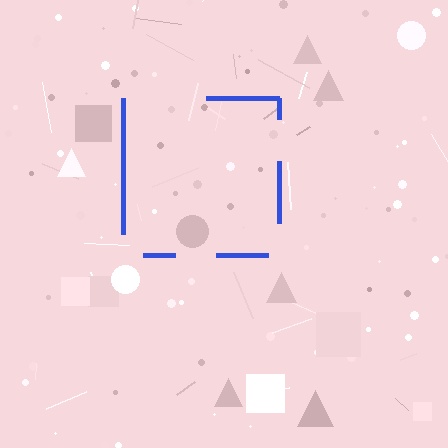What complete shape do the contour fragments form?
The contour fragments form a square.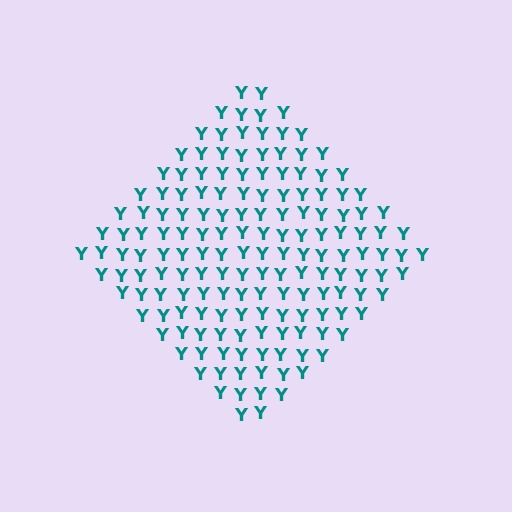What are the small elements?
The small elements are letter Y's.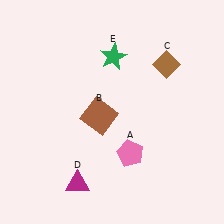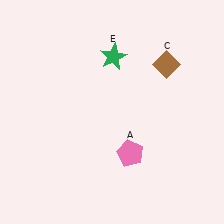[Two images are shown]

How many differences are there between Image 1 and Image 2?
There are 2 differences between the two images.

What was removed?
The brown square (B), the magenta triangle (D) were removed in Image 2.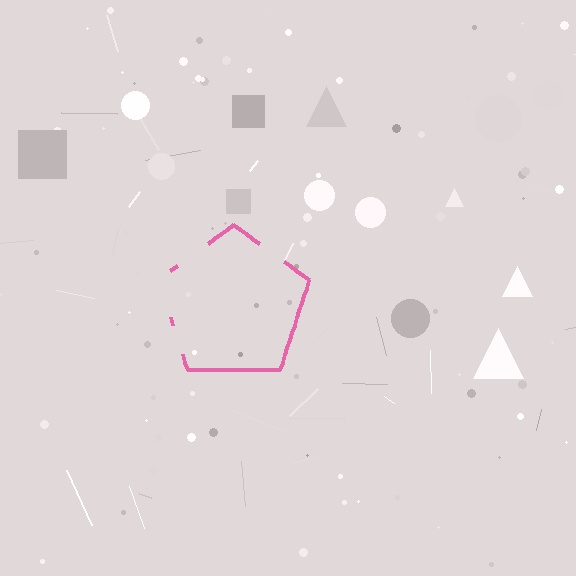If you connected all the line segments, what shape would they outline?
They would outline a pentagon.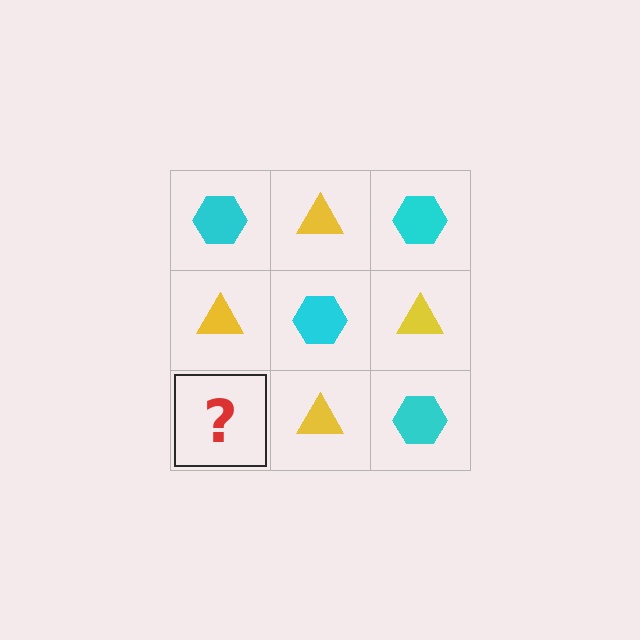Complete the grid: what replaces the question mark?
The question mark should be replaced with a cyan hexagon.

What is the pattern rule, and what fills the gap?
The rule is that it alternates cyan hexagon and yellow triangle in a checkerboard pattern. The gap should be filled with a cyan hexagon.